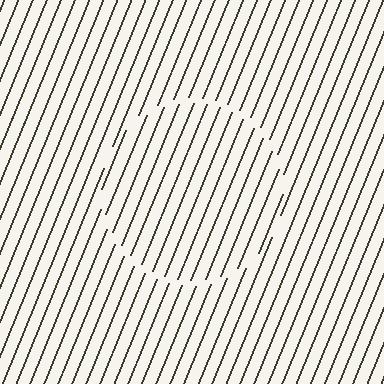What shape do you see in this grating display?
An illusory circle. The interior of the shape contains the same grating, shifted by half a period — the contour is defined by the phase discontinuity where line-ends from the inner and outer gratings abut.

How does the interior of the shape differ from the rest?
The interior of the shape contains the same grating, shifted by half a period — the contour is defined by the phase discontinuity where line-ends from the inner and outer gratings abut.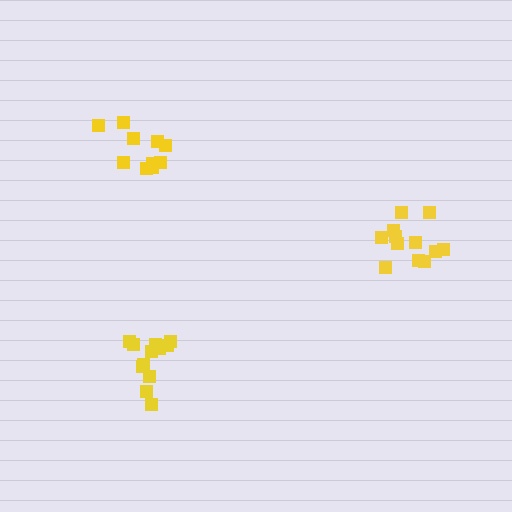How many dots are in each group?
Group 1: 10 dots, Group 2: 12 dots, Group 3: 12 dots (34 total).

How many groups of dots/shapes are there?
There are 3 groups.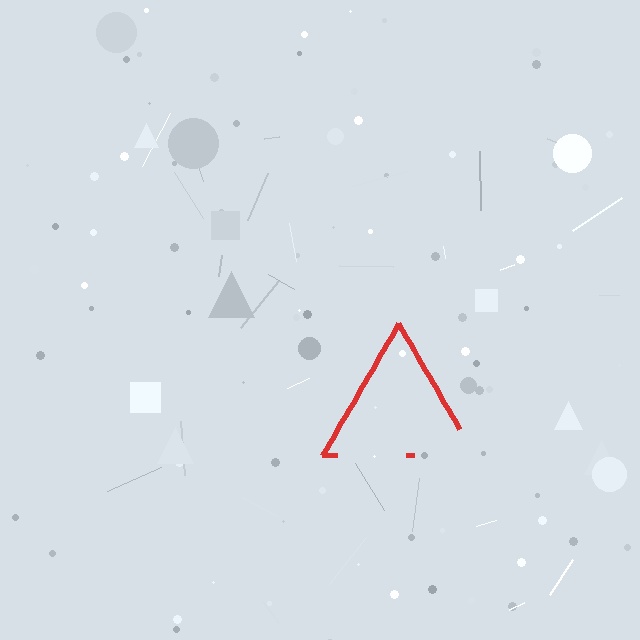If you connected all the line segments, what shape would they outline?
They would outline a triangle.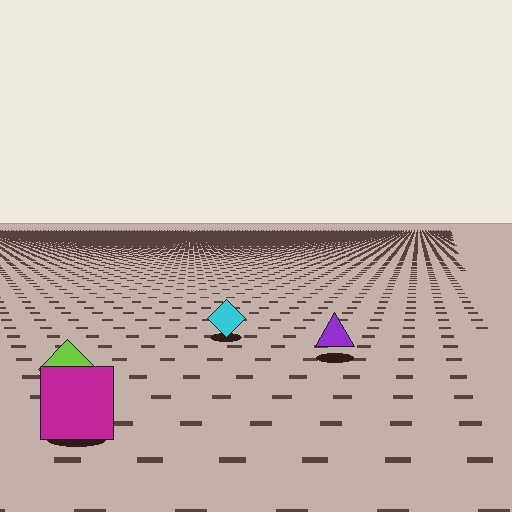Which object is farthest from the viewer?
The cyan diamond is farthest from the viewer. It appears smaller and the ground texture around it is denser.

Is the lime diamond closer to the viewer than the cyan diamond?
Yes. The lime diamond is closer — you can tell from the texture gradient: the ground texture is coarser near it.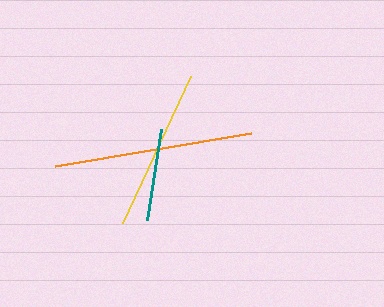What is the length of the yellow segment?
The yellow segment is approximately 162 pixels long.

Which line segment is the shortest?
The teal line is the shortest at approximately 92 pixels.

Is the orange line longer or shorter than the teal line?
The orange line is longer than the teal line.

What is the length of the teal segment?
The teal segment is approximately 92 pixels long.